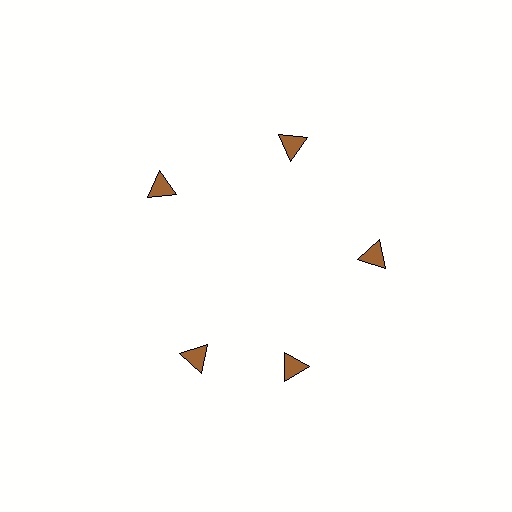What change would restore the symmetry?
The symmetry would be restored by rotating it back into even spacing with its neighbors so that all 5 triangles sit at equal angles and equal distance from the center.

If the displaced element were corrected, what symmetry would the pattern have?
It would have 5-fold rotational symmetry — the pattern would map onto itself every 72 degrees.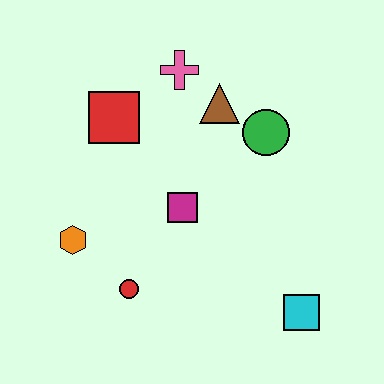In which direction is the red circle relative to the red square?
The red circle is below the red square.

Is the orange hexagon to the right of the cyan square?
No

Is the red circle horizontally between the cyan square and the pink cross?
No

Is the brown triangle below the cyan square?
No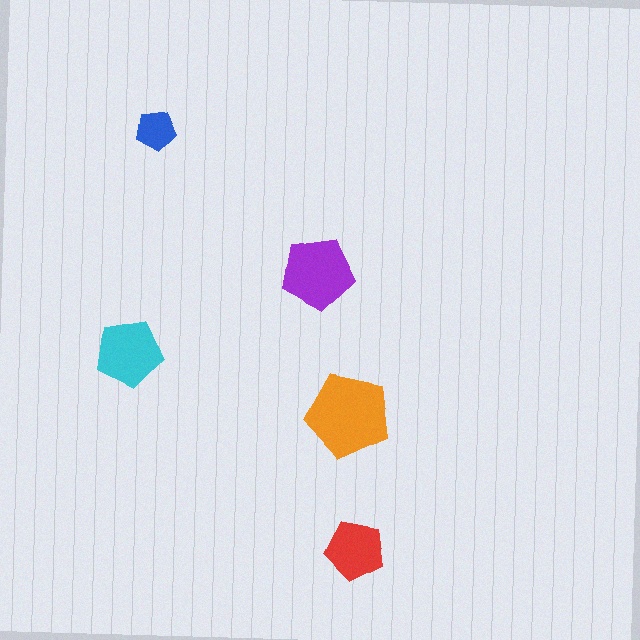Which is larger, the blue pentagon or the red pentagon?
The red one.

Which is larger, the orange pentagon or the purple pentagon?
The orange one.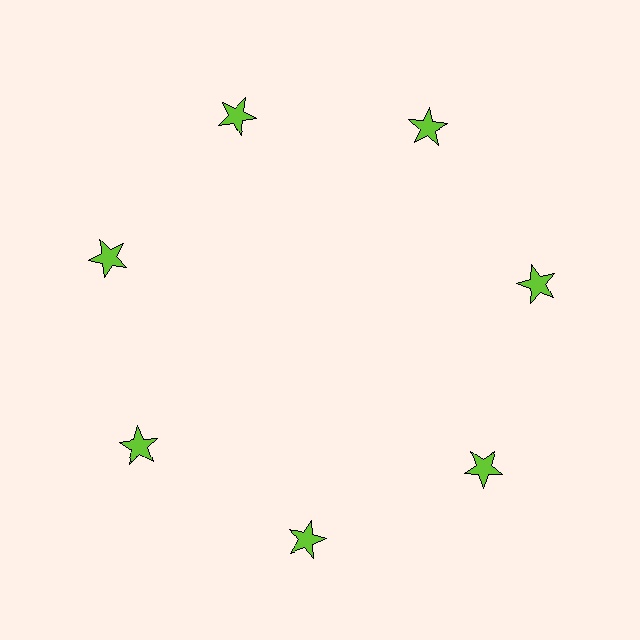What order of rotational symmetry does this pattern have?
This pattern has 7-fold rotational symmetry.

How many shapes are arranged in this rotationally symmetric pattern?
There are 7 shapes, arranged in 7 groups of 1.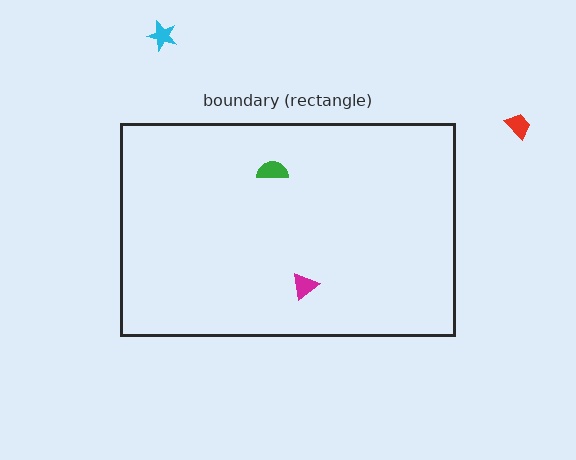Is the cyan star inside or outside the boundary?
Outside.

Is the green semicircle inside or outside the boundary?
Inside.